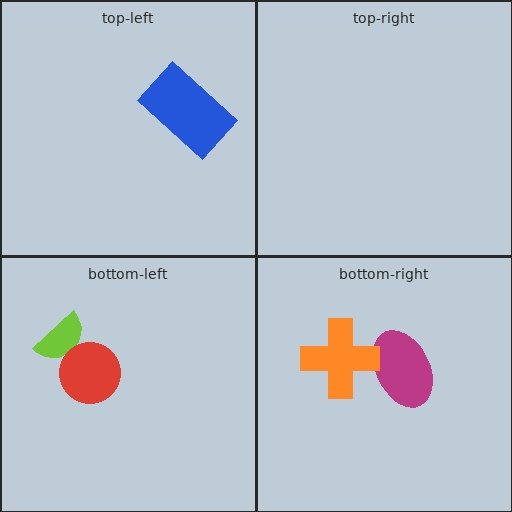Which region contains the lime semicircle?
The bottom-left region.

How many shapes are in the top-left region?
1.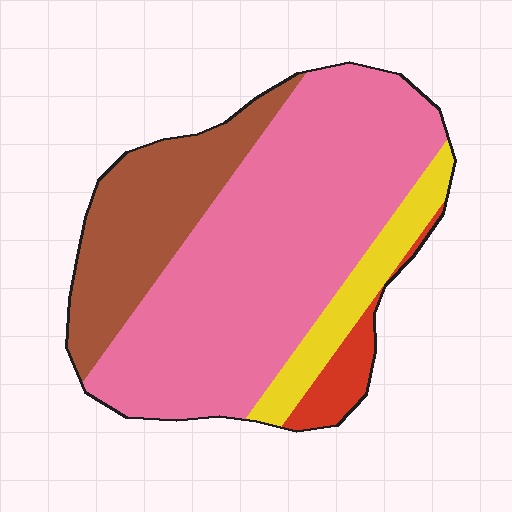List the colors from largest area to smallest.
From largest to smallest: pink, brown, yellow, red.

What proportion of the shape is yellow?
Yellow takes up about one tenth (1/10) of the shape.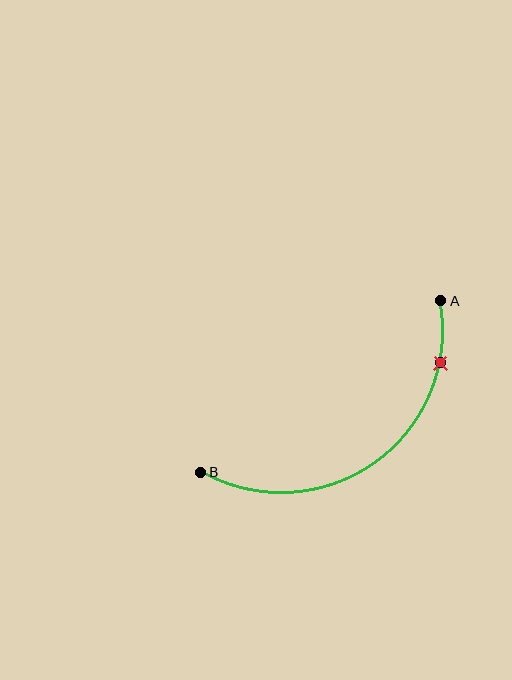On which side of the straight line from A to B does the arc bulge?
The arc bulges below and to the right of the straight line connecting A and B.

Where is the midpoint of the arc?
The arc midpoint is the point on the curve farthest from the straight line joining A and B. It sits below and to the right of that line.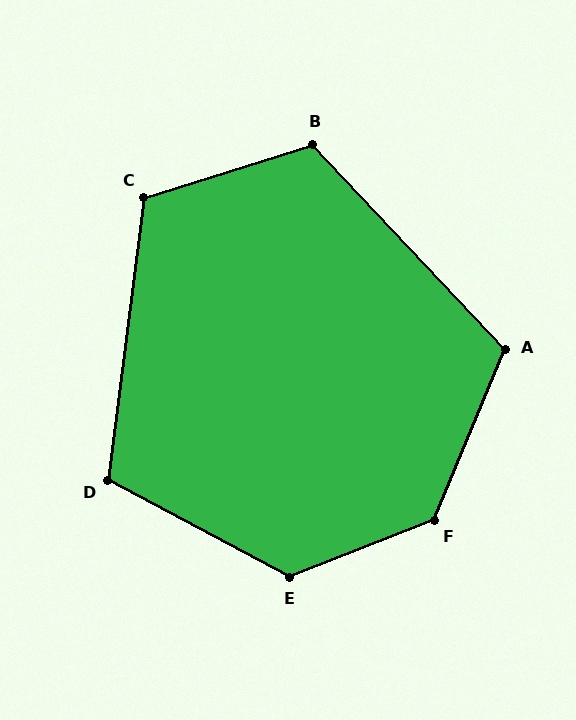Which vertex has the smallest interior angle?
D, at approximately 111 degrees.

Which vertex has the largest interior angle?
F, at approximately 134 degrees.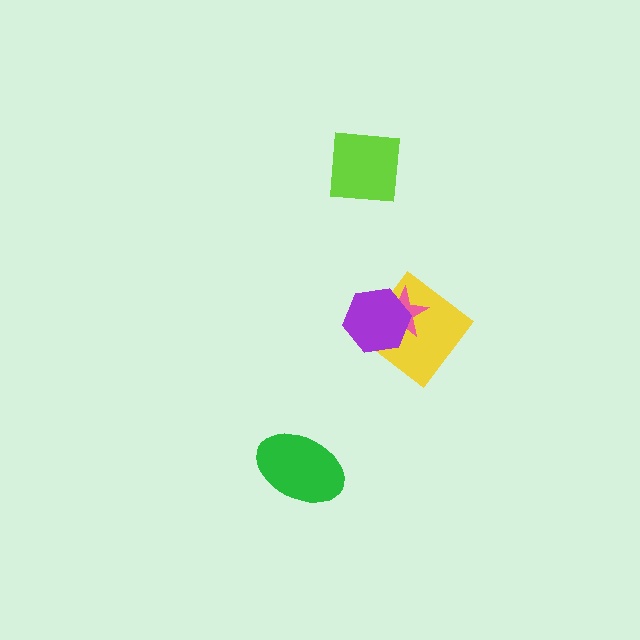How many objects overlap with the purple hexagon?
2 objects overlap with the purple hexagon.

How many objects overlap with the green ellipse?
0 objects overlap with the green ellipse.